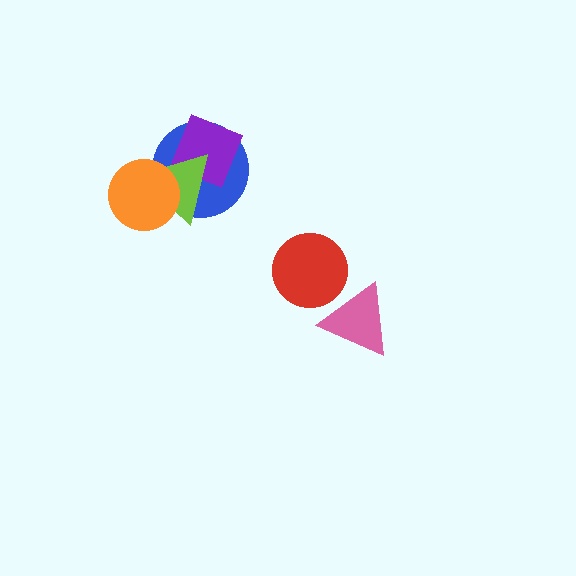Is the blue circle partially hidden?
Yes, it is partially covered by another shape.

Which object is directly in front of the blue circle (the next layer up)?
The purple square is directly in front of the blue circle.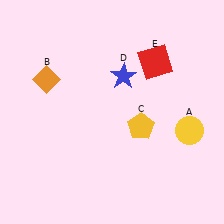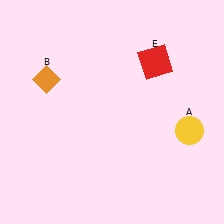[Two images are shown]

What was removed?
The blue star (D), the yellow pentagon (C) were removed in Image 2.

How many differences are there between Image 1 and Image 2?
There are 2 differences between the two images.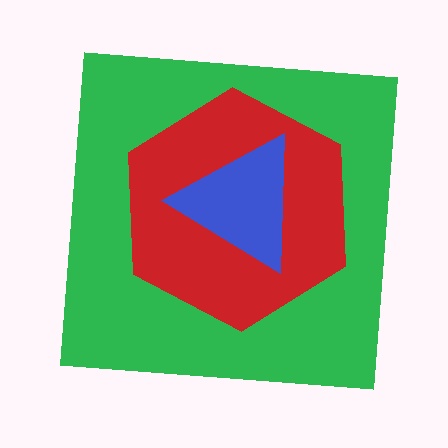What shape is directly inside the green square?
The red hexagon.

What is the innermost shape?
The blue triangle.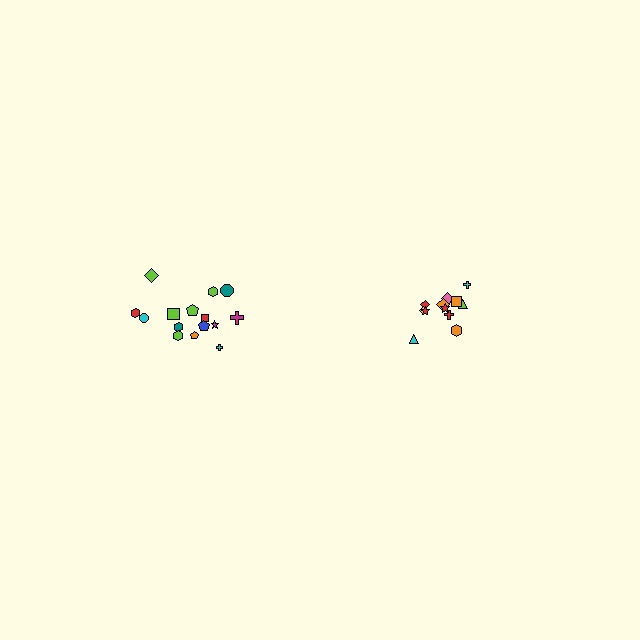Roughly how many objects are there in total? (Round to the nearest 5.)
Roughly 25 objects in total.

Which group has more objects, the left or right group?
The left group.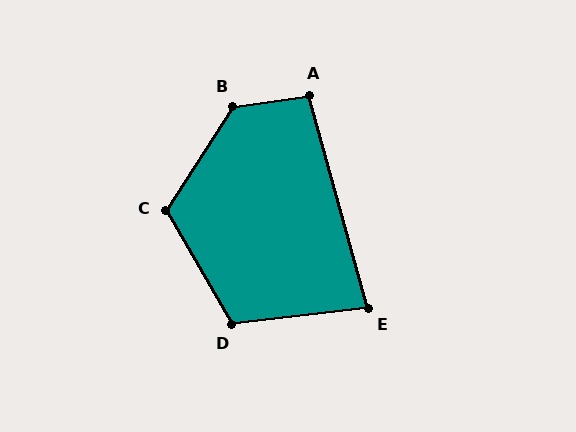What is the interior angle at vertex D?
Approximately 113 degrees (obtuse).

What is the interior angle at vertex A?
Approximately 97 degrees (obtuse).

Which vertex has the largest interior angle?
B, at approximately 131 degrees.